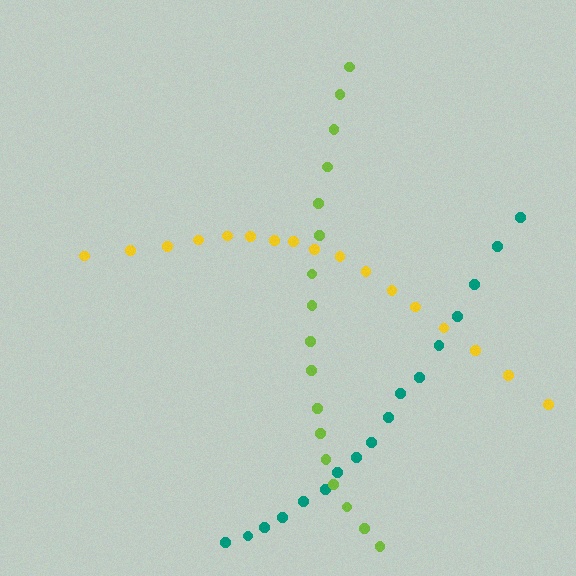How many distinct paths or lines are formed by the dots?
There are 3 distinct paths.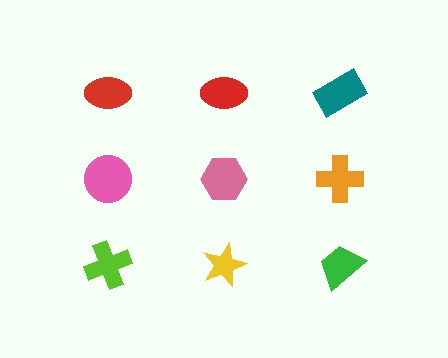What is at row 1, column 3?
A teal rectangle.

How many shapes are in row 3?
3 shapes.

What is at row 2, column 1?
A pink circle.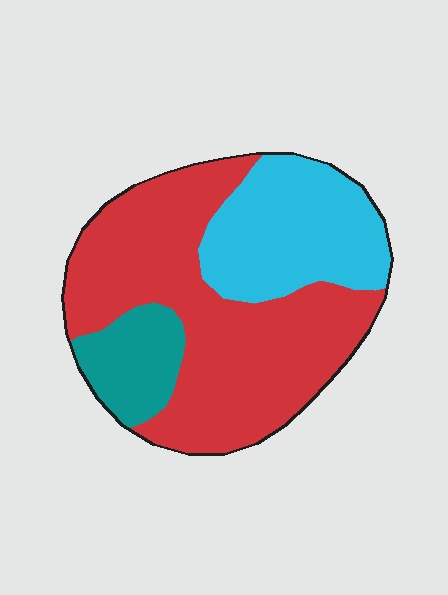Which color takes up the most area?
Red, at roughly 60%.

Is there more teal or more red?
Red.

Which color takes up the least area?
Teal, at roughly 15%.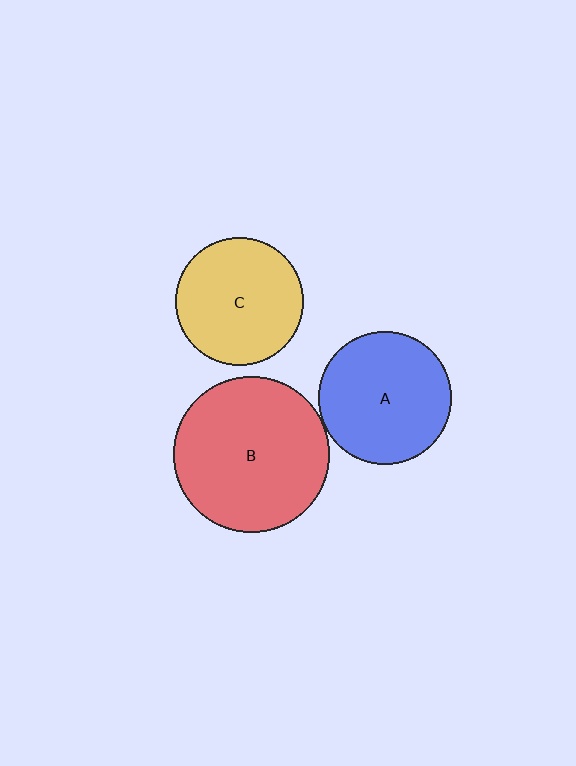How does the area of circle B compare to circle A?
Approximately 1.4 times.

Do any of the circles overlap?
No, none of the circles overlap.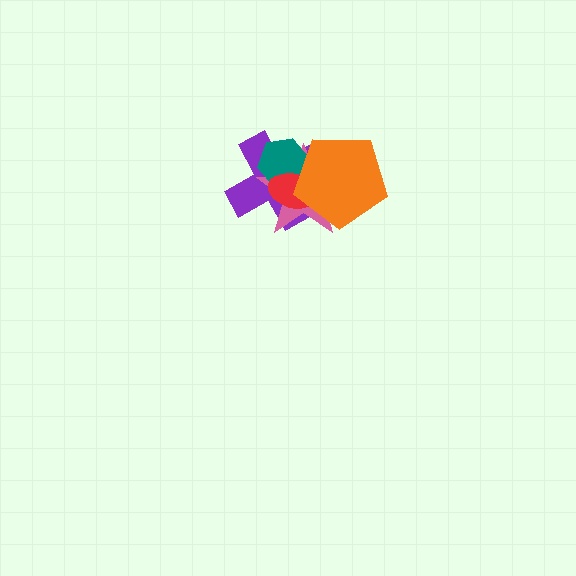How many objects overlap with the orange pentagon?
4 objects overlap with the orange pentagon.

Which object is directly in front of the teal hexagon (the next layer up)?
The red ellipse is directly in front of the teal hexagon.